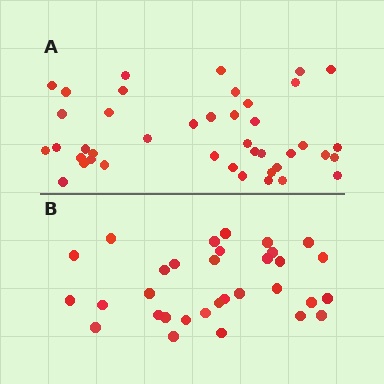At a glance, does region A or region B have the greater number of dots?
Region A (the top region) has more dots.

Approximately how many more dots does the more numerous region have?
Region A has roughly 10 or so more dots than region B.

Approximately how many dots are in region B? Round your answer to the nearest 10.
About 30 dots. (The exact count is 32, which rounds to 30.)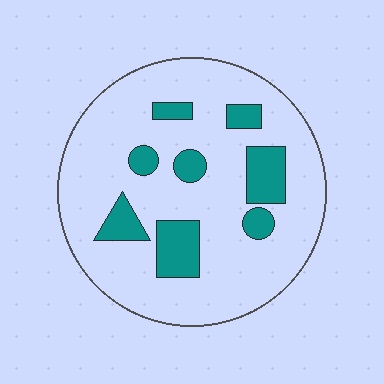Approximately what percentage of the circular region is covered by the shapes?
Approximately 20%.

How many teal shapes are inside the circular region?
8.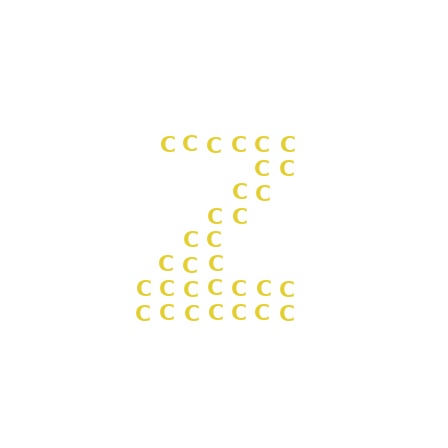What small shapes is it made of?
It is made of small letter C's.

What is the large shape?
The large shape is the letter Z.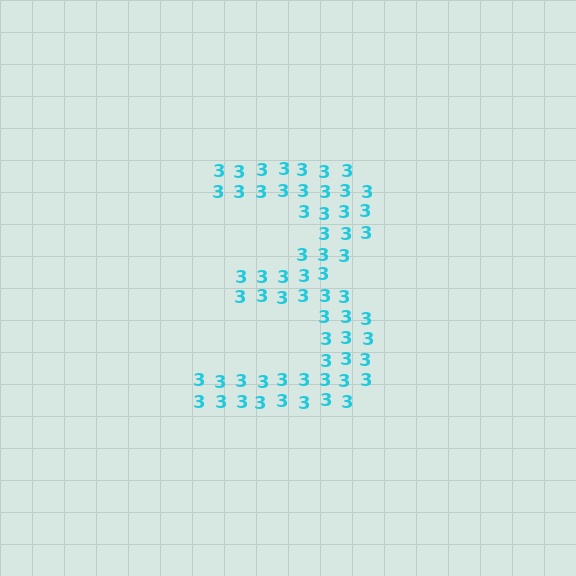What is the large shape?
The large shape is the digit 3.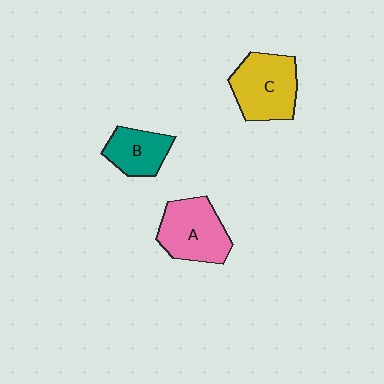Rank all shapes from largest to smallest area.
From largest to smallest: C (yellow), A (pink), B (teal).